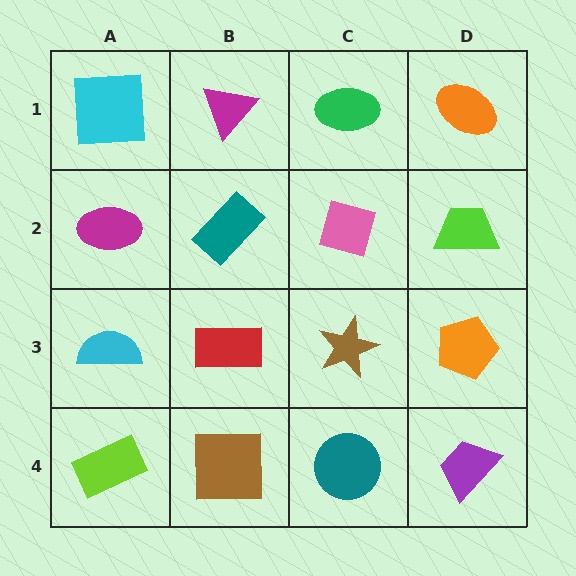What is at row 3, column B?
A red rectangle.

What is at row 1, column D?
An orange ellipse.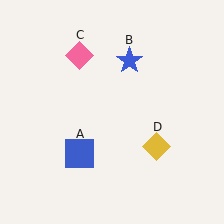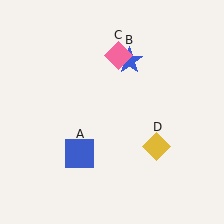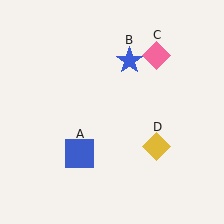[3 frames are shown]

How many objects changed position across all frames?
1 object changed position: pink diamond (object C).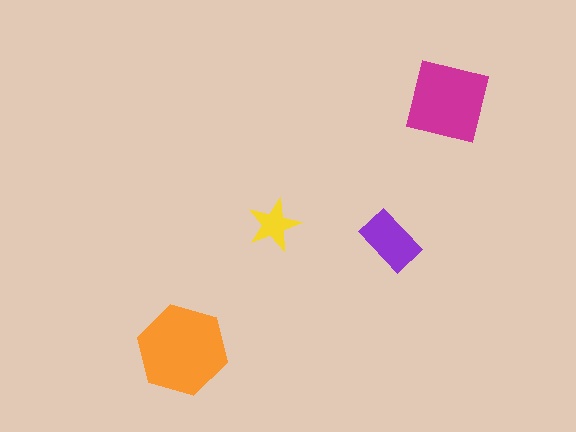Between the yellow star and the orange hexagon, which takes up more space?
The orange hexagon.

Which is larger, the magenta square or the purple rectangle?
The magenta square.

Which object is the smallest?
The yellow star.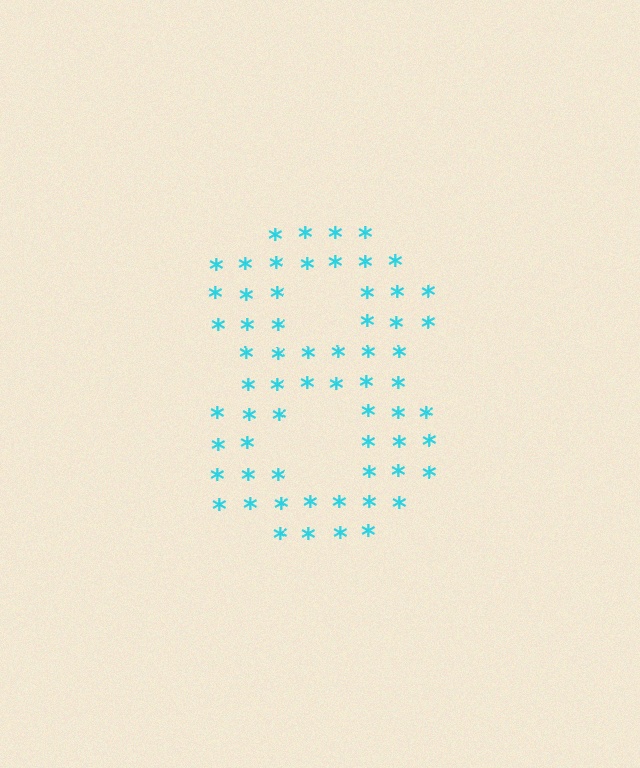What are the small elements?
The small elements are asterisks.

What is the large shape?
The large shape is the digit 8.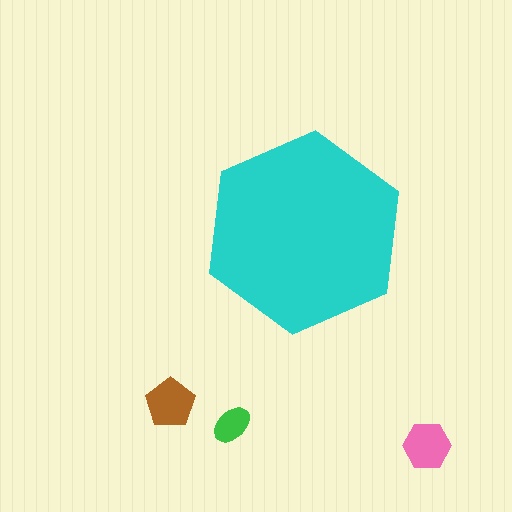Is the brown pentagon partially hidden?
No, the brown pentagon is fully visible.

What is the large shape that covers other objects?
A cyan hexagon.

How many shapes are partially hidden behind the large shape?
0 shapes are partially hidden.